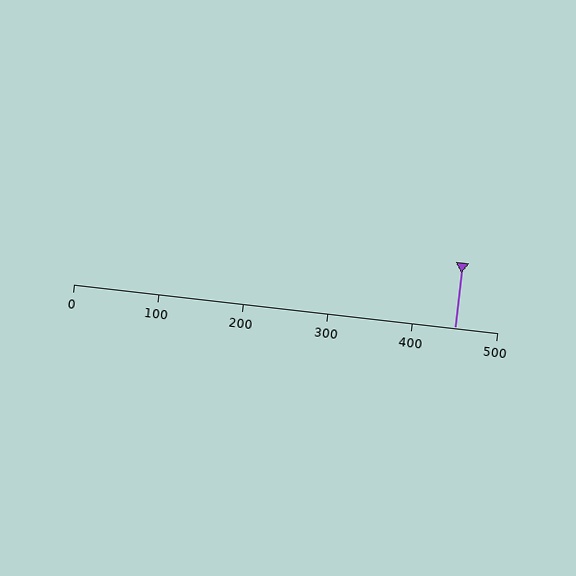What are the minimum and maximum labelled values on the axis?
The axis runs from 0 to 500.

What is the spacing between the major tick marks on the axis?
The major ticks are spaced 100 apart.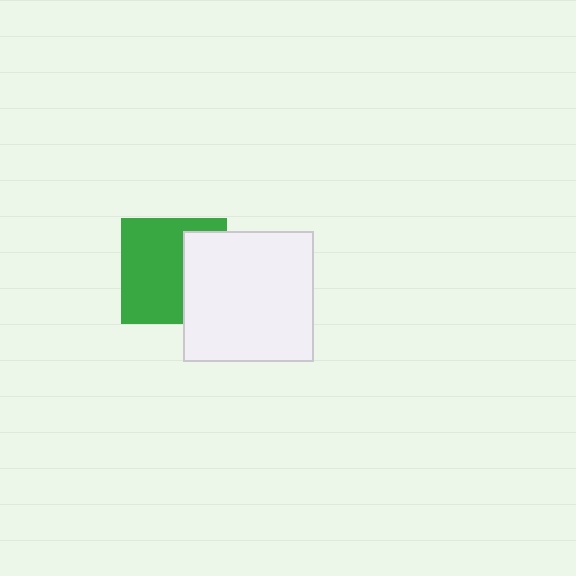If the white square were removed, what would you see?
You would see the complete green square.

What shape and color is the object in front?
The object in front is a white square.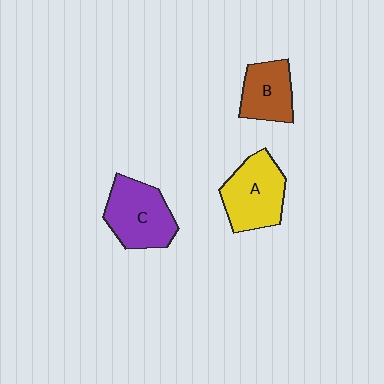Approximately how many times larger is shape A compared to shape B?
Approximately 1.4 times.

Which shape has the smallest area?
Shape B (brown).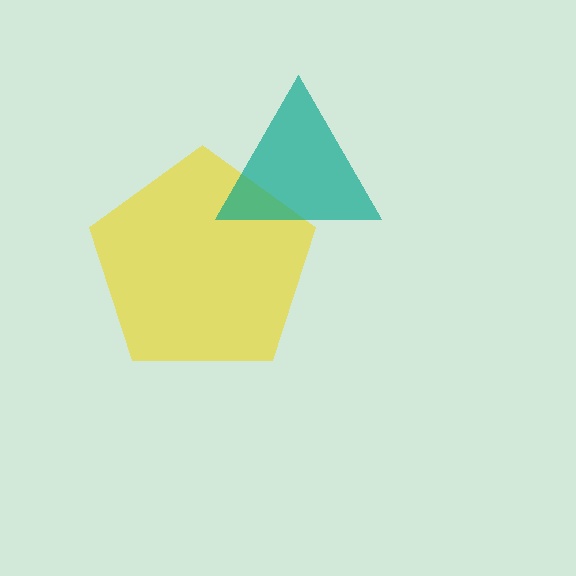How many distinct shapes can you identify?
There are 2 distinct shapes: a yellow pentagon, a teal triangle.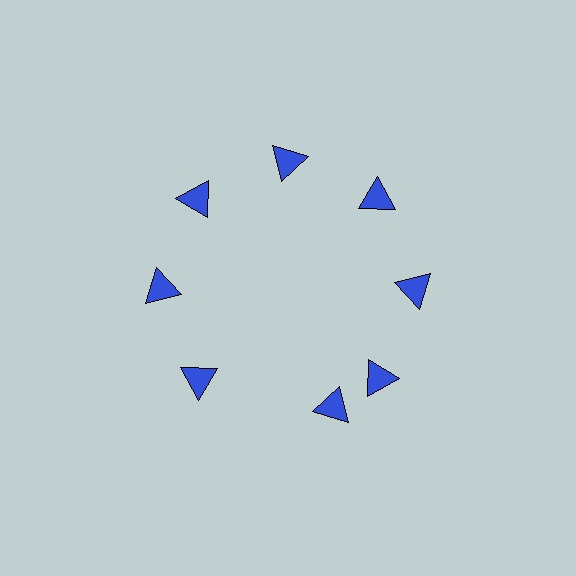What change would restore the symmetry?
The symmetry would be restored by rotating it back into even spacing with its neighbors so that all 8 triangles sit at equal angles and equal distance from the center.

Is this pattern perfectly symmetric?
No. The 8 blue triangles are arranged in a ring, but one element near the 6 o'clock position is rotated out of alignment along the ring, breaking the 8-fold rotational symmetry.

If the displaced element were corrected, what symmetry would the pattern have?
It would have 8-fold rotational symmetry — the pattern would map onto itself every 45 degrees.